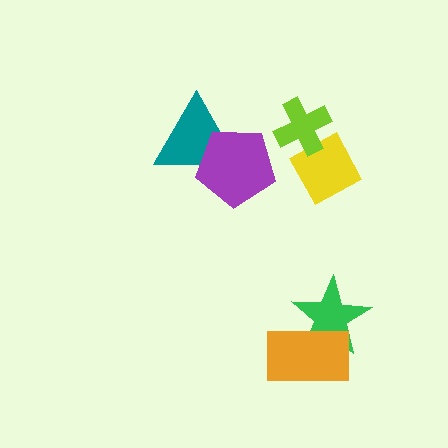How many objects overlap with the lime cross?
1 object overlaps with the lime cross.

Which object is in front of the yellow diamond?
The lime cross is in front of the yellow diamond.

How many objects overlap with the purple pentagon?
1 object overlaps with the purple pentagon.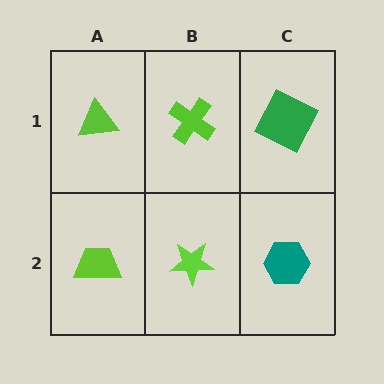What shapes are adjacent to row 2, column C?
A green square (row 1, column C), a lime star (row 2, column B).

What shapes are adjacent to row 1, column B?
A lime star (row 2, column B), a lime triangle (row 1, column A), a green square (row 1, column C).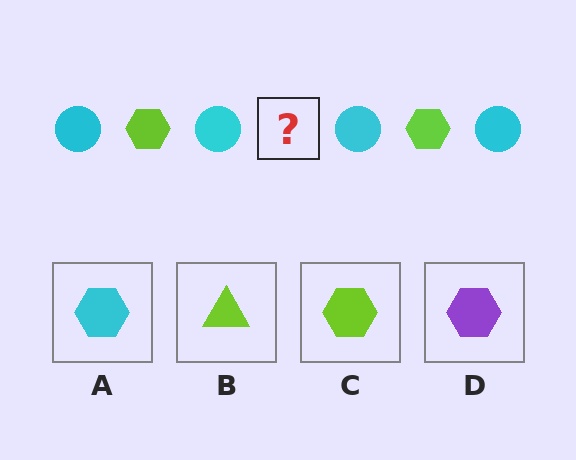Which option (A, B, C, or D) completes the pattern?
C.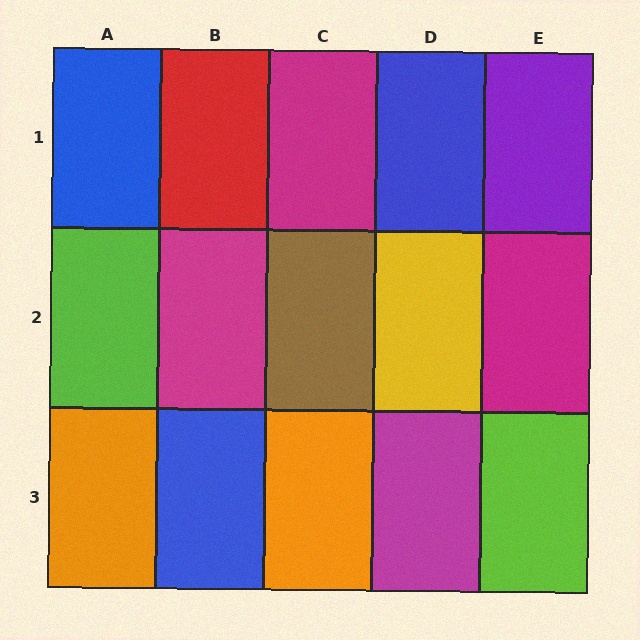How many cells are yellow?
1 cell is yellow.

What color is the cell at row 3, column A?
Orange.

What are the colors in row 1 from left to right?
Blue, red, magenta, blue, purple.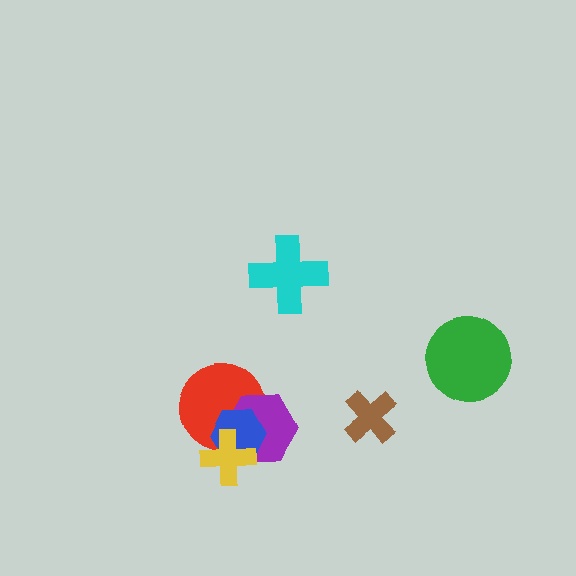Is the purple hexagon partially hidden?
Yes, it is partially covered by another shape.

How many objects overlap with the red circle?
3 objects overlap with the red circle.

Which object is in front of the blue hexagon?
The yellow cross is in front of the blue hexagon.